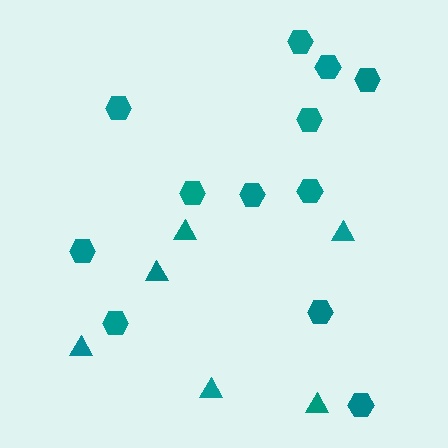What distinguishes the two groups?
There are 2 groups: one group of triangles (6) and one group of hexagons (12).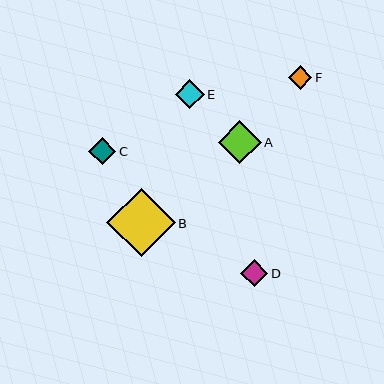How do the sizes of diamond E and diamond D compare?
Diamond E and diamond D are approximately the same size.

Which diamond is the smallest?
Diamond F is the smallest with a size of approximately 24 pixels.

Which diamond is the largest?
Diamond B is the largest with a size of approximately 68 pixels.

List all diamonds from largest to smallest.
From largest to smallest: B, A, E, D, C, F.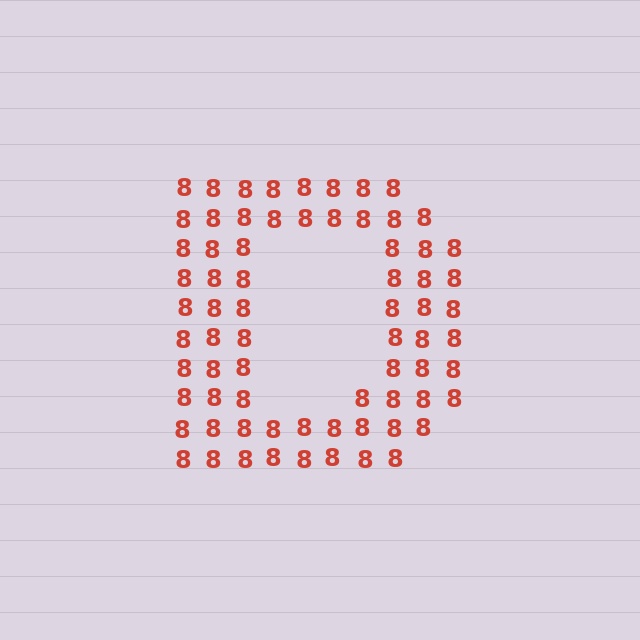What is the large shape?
The large shape is the letter D.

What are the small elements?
The small elements are digit 8's.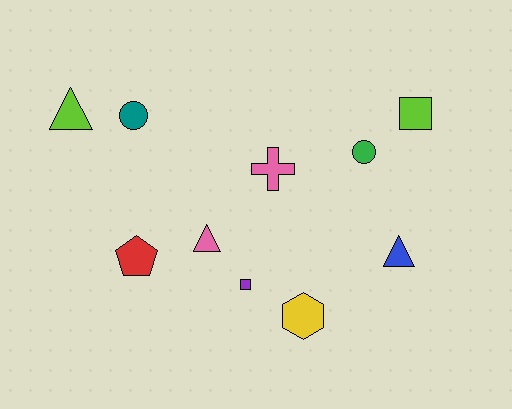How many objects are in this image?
There are 10 objects.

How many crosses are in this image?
There is 1 cross.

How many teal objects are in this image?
There is 1 teal object.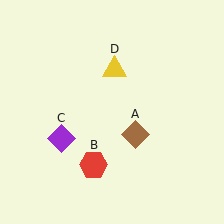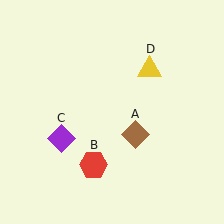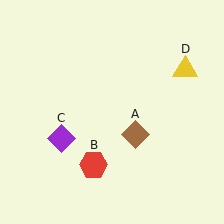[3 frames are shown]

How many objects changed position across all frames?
1 object changed position: yellow triangle (object D).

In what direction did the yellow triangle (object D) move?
The yellow triangle (object D) moved right.